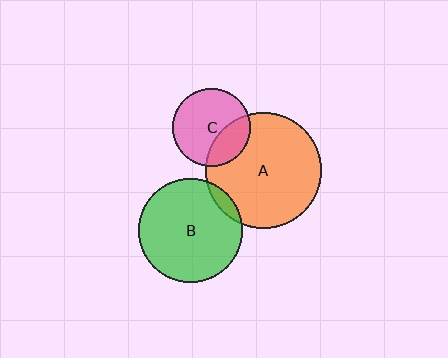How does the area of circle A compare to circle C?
Approximately 2.2 times.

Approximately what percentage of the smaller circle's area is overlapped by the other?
Approximately 30%.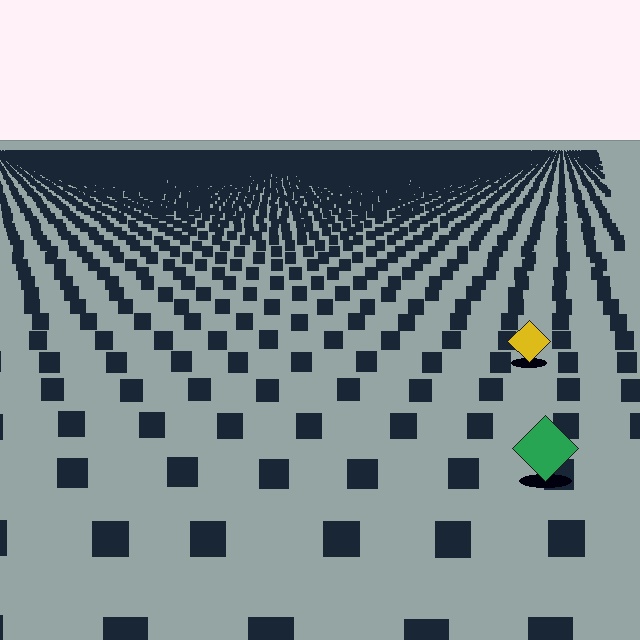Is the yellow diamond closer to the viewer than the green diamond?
No. The green diamond is closer — you can tell from the texture gradient: the ground texture is coarser near it.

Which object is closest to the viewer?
The green diamond is closest. The texture marks near it are larger and more spread out.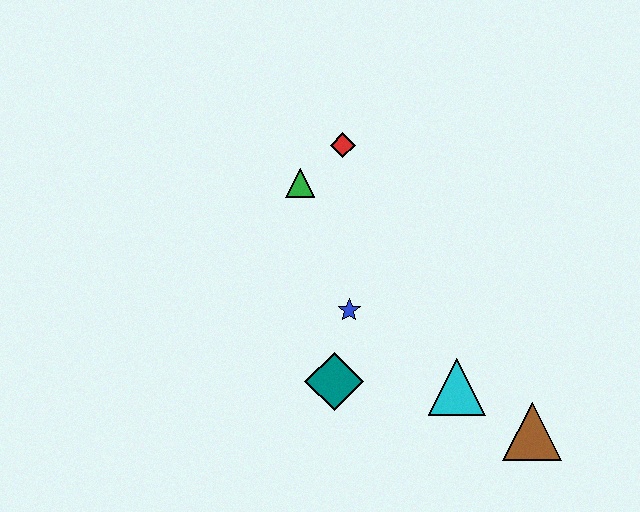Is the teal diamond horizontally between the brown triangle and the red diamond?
No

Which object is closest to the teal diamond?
The blue star is closest to the teal diamond.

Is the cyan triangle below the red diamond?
Yes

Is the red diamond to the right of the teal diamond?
Yes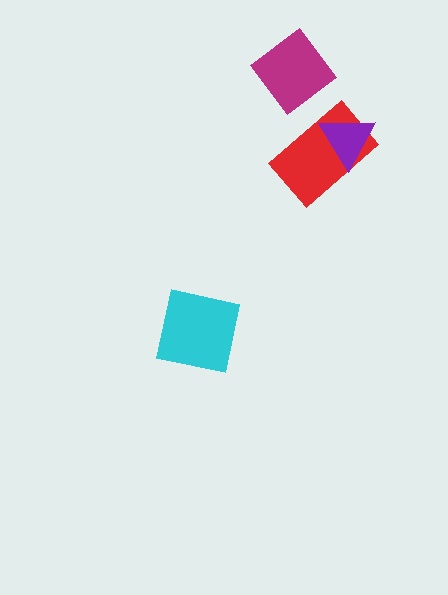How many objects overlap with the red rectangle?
1 object overlaps with the red rectangle.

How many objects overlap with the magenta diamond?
0 objects overlap with the magenta diamond.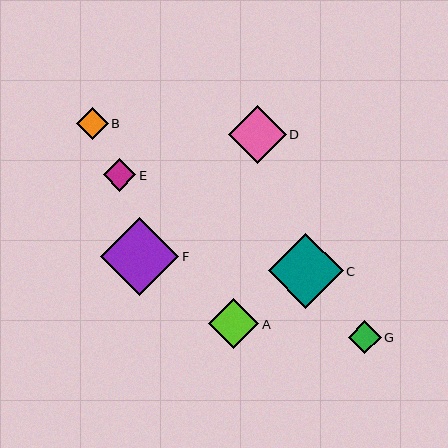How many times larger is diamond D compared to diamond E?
Diamond D is approximately 1.8 times the size of diamond E.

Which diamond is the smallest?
Diamond B is the smallest with a size of approximately 32 pixels.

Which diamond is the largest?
Diamond F is the largest with a size of approximately 78 pixels.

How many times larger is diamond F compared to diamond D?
Diamond F is approximately 1.3 times the size of diamond D.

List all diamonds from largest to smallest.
From largest to smallest: F, C, D, A, G, E, B.